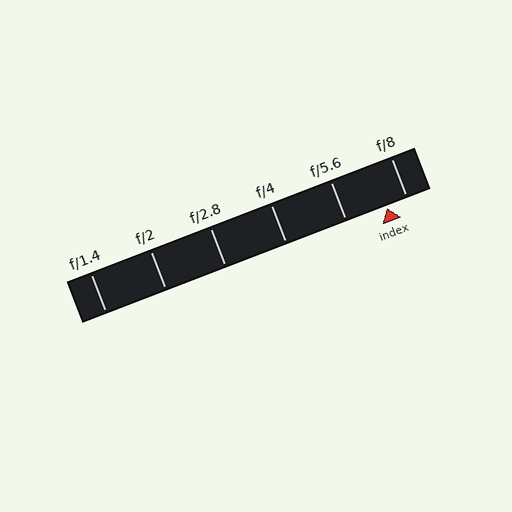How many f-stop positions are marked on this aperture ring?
There are 6 f-stop positions marked.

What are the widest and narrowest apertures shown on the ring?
The widest aperture shown is f/1.4 and the narrowest is f/8.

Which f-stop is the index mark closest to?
The index mark is closest to f/8.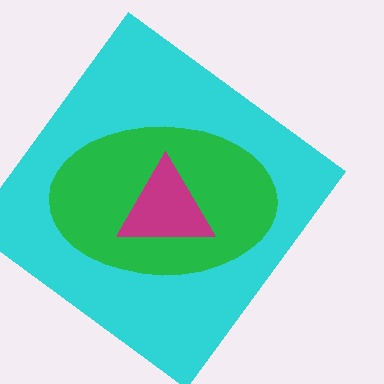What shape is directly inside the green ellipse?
The magenta triangle.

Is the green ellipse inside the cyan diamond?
Yes.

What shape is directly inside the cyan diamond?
The green ellipse.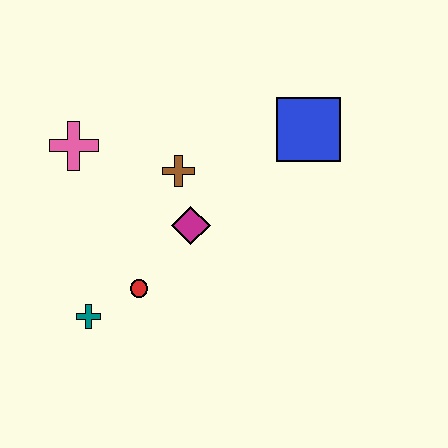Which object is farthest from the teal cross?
The blue square is farthest from the teal cross.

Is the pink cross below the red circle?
No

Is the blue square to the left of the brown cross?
No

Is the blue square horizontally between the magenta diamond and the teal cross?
No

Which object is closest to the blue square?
The brown cross is closest to the blue square.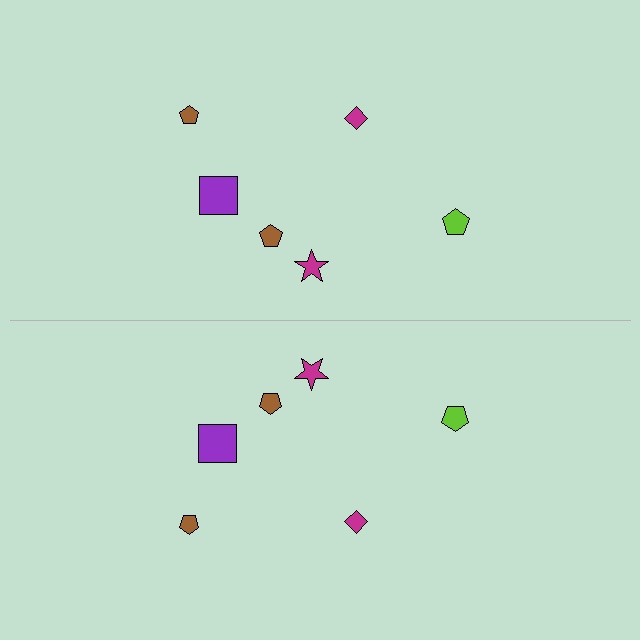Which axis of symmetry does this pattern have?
The pattern has a horizontal axis of symmetry running through the center of the image.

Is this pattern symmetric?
Yes, this pattern has bilateral (reflection) symmetry.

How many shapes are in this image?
There are 12 shapes in this image.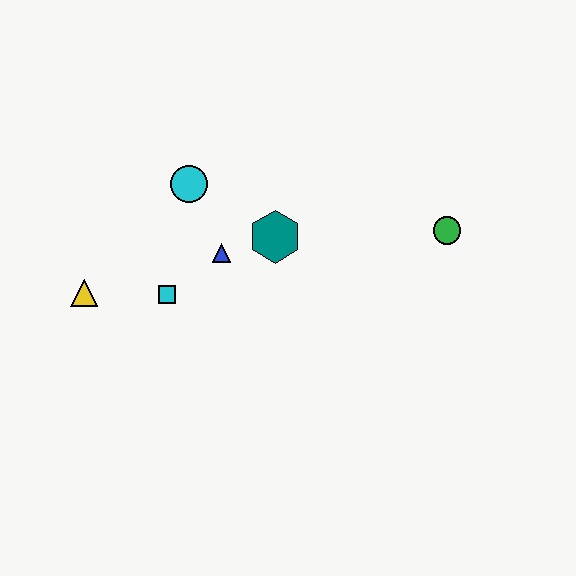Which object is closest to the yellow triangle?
The cyan square is closest to the yellow triangle.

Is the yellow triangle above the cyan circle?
No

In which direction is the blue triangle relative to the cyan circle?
The blue triangle is below the cyan circle.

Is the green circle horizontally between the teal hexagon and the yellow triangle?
No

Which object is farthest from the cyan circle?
The green circle is farthest from the cyan circle.